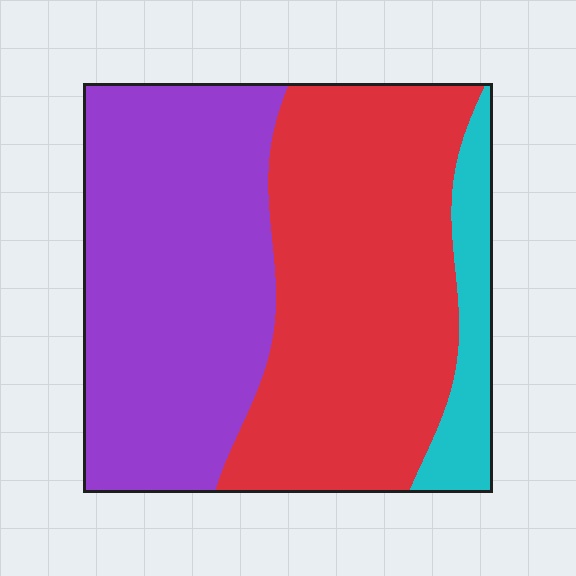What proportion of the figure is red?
Red takes up between a quarter and a half of the figure.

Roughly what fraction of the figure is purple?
Purple takes up between a third and a half of the figure.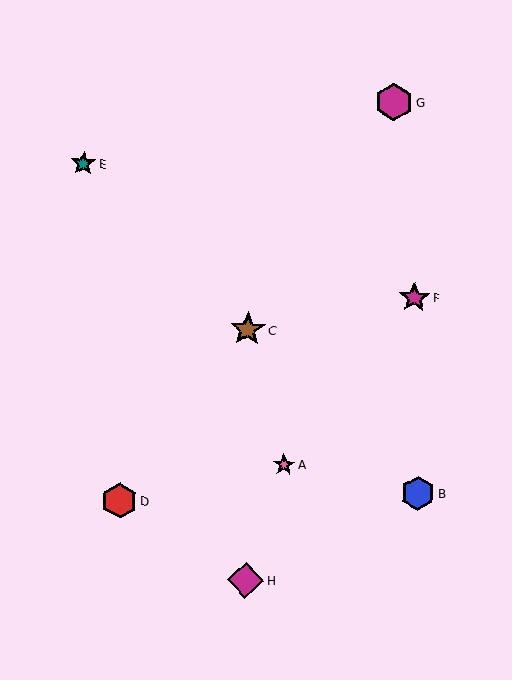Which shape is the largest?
The magenta hexagon (labeled G) is the largest.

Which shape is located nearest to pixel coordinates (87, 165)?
The teal star (labeled E) at (83, 163) is nearest to that location.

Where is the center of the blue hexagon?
The center of the blue hexagon is at (418, 493).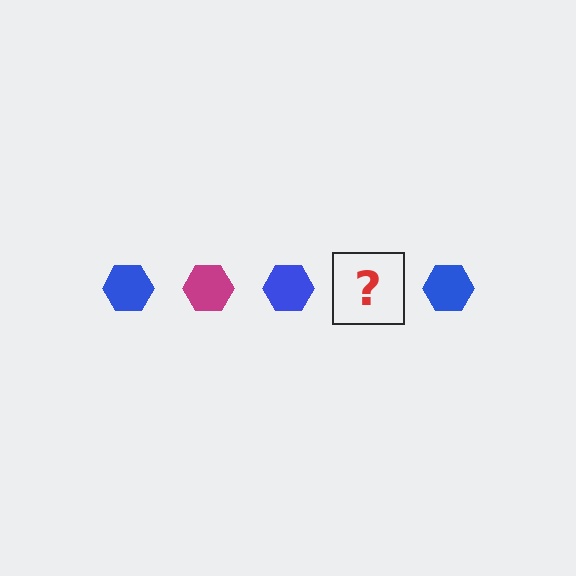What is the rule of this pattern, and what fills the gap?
The rule is that the pattern cycles through blue, magenta hexagons. The gap should be filled with a magenta hexagon.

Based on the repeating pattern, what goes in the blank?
The blank should be a magenta hexagon.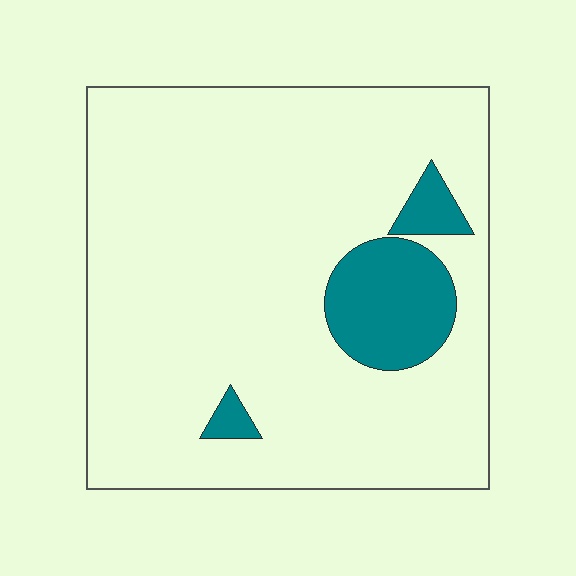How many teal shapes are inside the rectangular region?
3.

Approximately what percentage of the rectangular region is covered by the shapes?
Approximately 10%.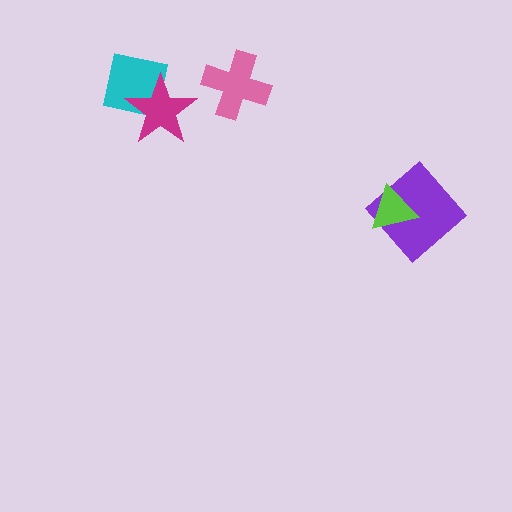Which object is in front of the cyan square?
The magenta star is in front of the cyan square.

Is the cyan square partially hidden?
Yes, it is partially covered by another shape.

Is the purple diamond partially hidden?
Yes, it is partially covered by another shape.